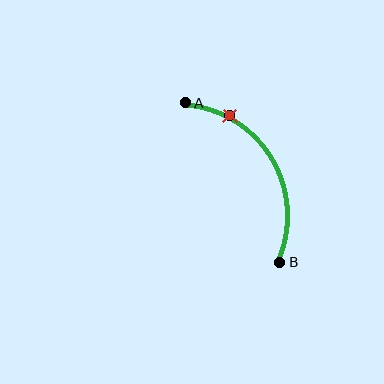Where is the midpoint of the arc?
The arc midpoint is the point on the curve farthest from the straight line joining A and B. It sits to the right of that line.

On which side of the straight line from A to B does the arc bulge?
The arc bulges to the right of the straight line connecting A and B.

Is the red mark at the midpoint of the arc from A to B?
No. The red mark lies on the arc but is closer to endpoint A. The arc midpoint would be at the point on the curve equidistant along the arc from both A and B.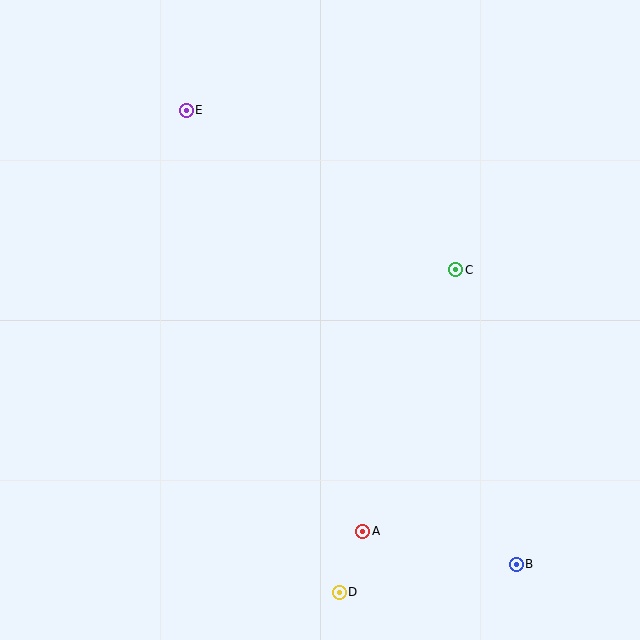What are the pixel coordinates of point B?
Point B is at (516, 564).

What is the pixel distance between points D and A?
The distance between D and A is 65 pixels.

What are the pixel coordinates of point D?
Point D is at (339, 592).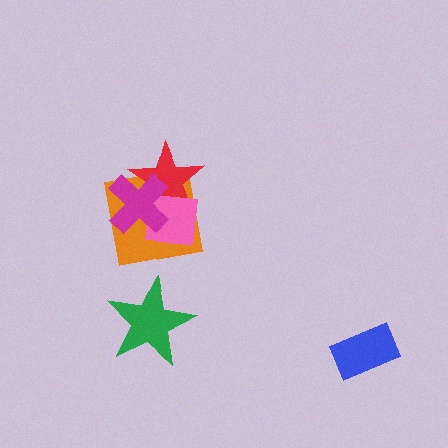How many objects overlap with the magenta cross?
3 objects overlap with the magenta cross.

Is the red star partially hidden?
Yes, it is partially covered by another shape.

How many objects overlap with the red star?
3 objects overlap with the red star.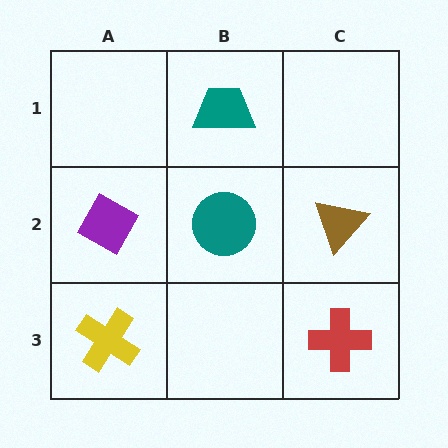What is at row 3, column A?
A yellow cross.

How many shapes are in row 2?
3 shapes.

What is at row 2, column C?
A brown triangle.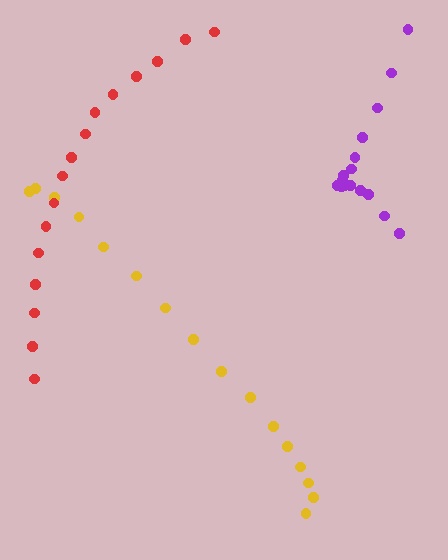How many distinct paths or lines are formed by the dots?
There are 3 distinct paths.